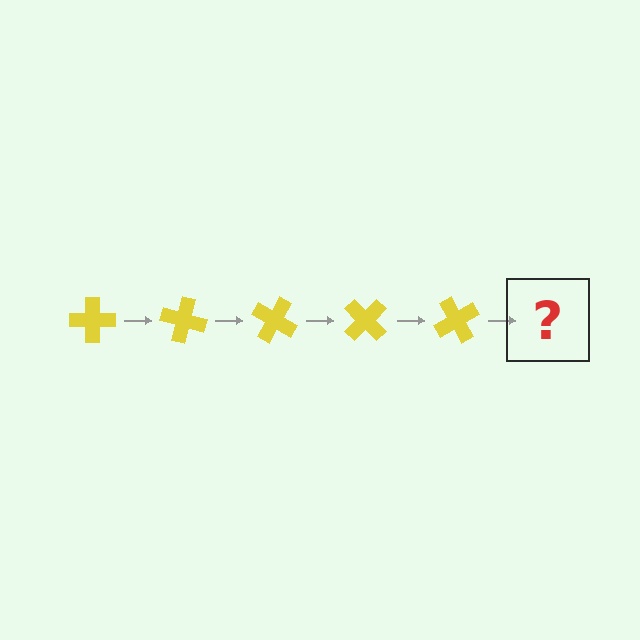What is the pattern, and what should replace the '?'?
The pattern is that the cross rotates 15 degrees each step. The '?' should be a yellow cross rotated 75 degrees.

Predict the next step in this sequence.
The next step is a yellow cross rotated 75 degrees.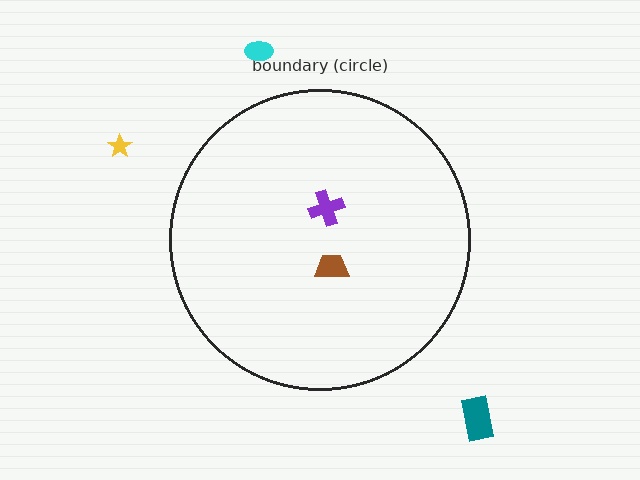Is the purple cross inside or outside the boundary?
Inside.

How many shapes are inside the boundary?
2 inside, 3 outside.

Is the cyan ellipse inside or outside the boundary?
Outside.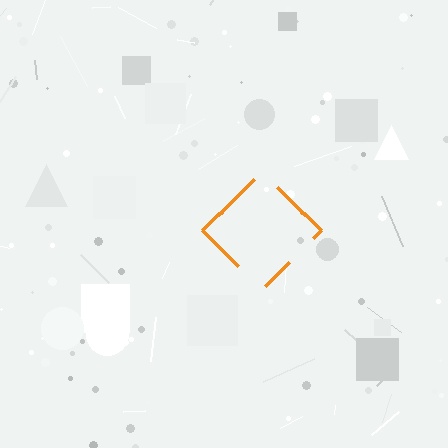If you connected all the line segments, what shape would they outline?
They would outline a diamond.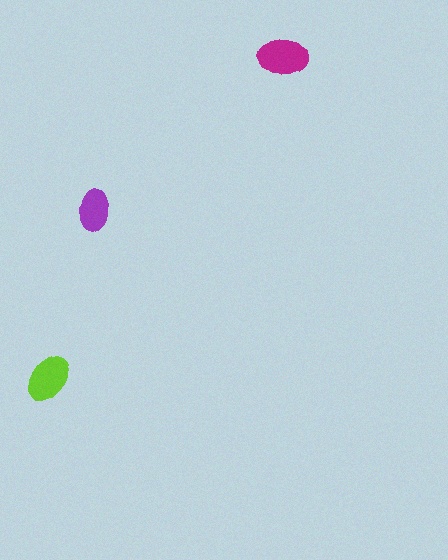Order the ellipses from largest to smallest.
the magenta one, the lime one, the purple one.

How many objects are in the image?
There are 3 objects in the image.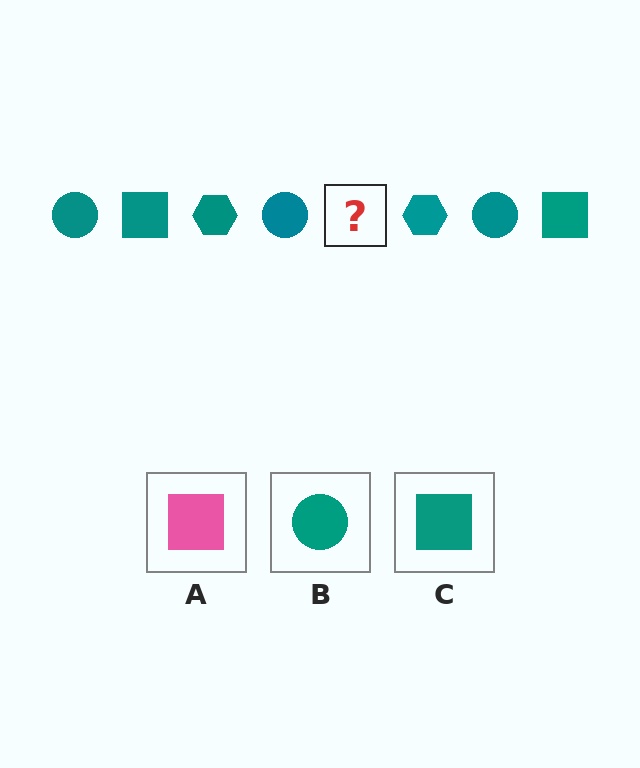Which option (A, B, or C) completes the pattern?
C.